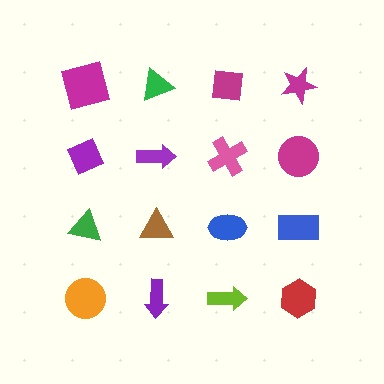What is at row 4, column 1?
An orange circle.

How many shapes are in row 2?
4 shapes.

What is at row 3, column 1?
A green triangle.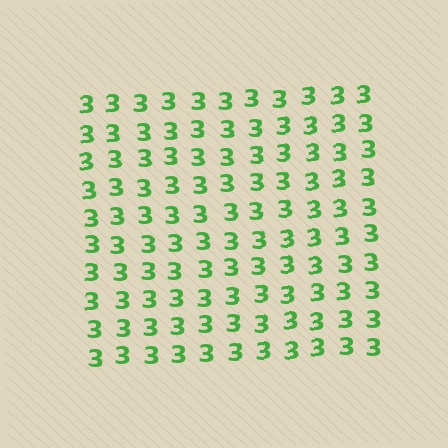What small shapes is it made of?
It is made of small digit 3's.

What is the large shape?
The large shape is a square.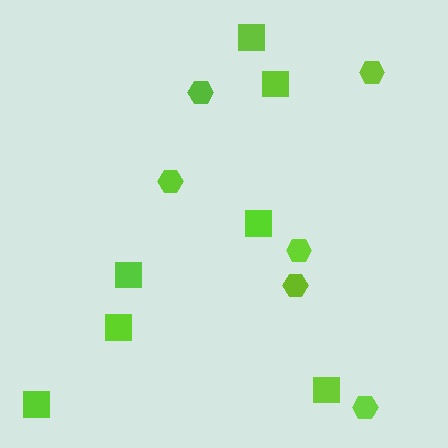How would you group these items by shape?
There are 2 groups: one group of hexagons (6) and one group of squares (7).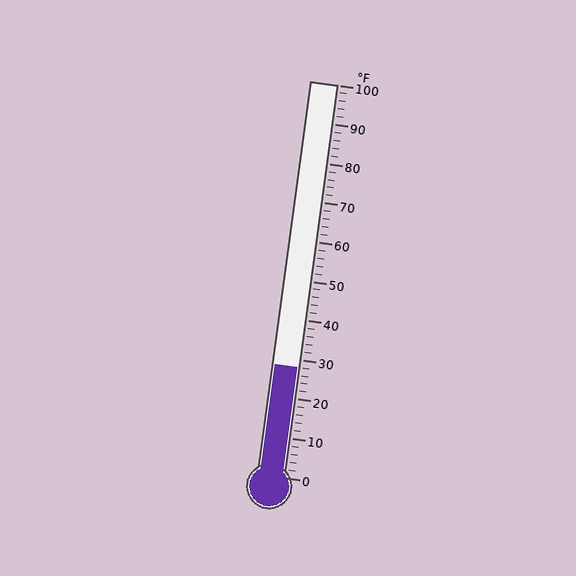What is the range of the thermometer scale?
The thermometer scale ranges from 0°F to 100°F.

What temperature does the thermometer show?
The thermometer shows approximately 28°F.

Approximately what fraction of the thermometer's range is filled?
The thermometer is filled to approximately 30% of its range.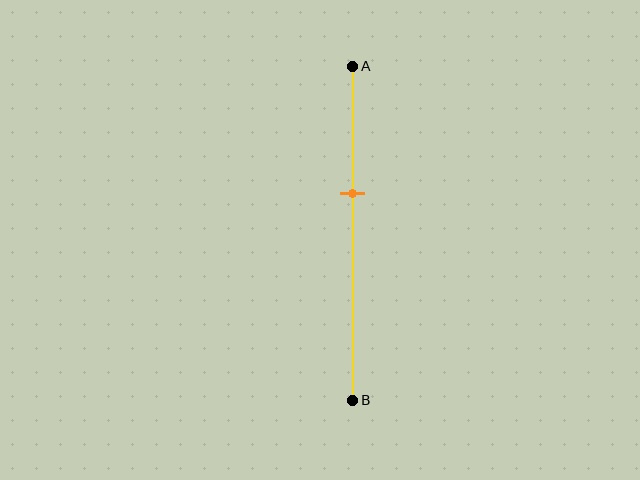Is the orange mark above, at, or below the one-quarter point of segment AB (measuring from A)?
The orange mark is below the one-quarter point of segment AB.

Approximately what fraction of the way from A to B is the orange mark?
The orange mark is approximately 40% of the way from A to B.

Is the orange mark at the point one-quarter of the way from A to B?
No, the mark is at about 40% from A, not at the 25% one-quarter point.